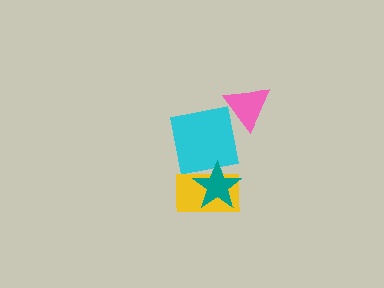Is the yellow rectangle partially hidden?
Yes, it is partially covered by another shape.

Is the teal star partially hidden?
No, no other shape covers it.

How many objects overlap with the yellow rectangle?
2 objects overlap with the yellow rectangle.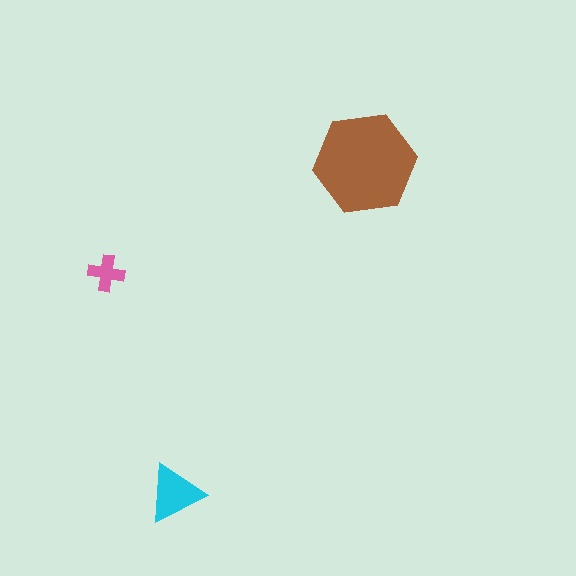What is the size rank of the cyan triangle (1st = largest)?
2nd.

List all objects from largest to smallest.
The brown hexagon, the cyan triangle, the pink cross.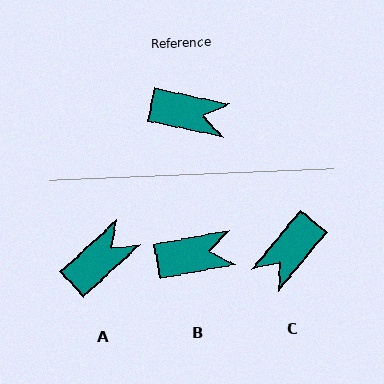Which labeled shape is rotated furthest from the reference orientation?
C, about 117 degrees away.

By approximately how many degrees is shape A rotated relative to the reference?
Approximately 54 degrees counter-clockwise.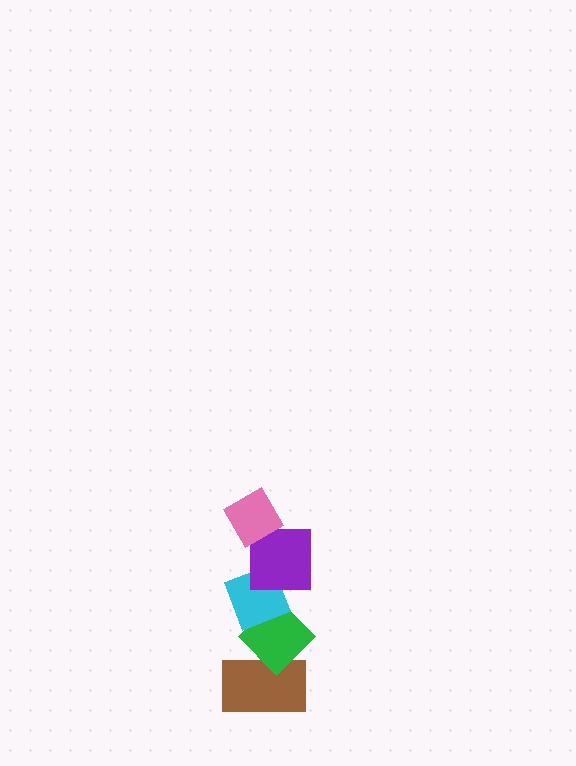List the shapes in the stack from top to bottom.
From top to bottom: the pink diamond, the purple square, the cyan diamond, the green diamond, the brown rectangle.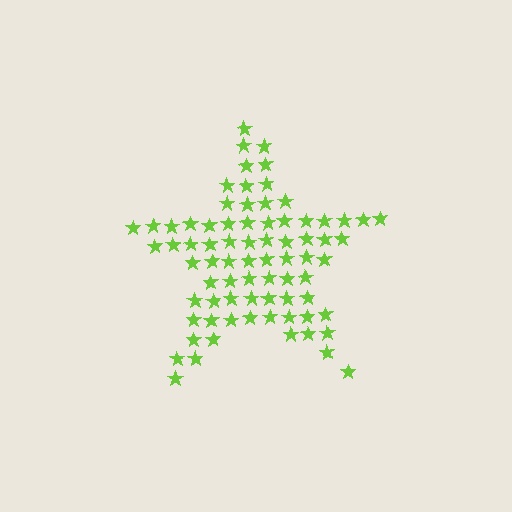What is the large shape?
The large shape is a star.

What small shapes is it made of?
It is made of small stars.